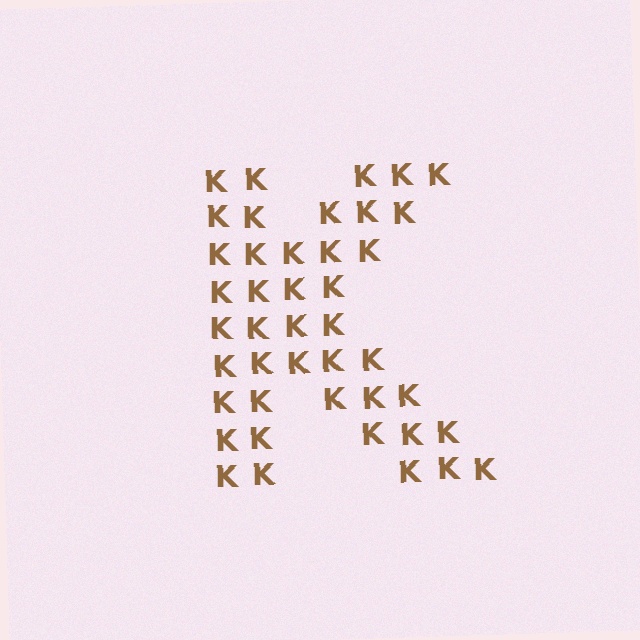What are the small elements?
The small elements are letter K's.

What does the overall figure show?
The overall figure shows the letter K.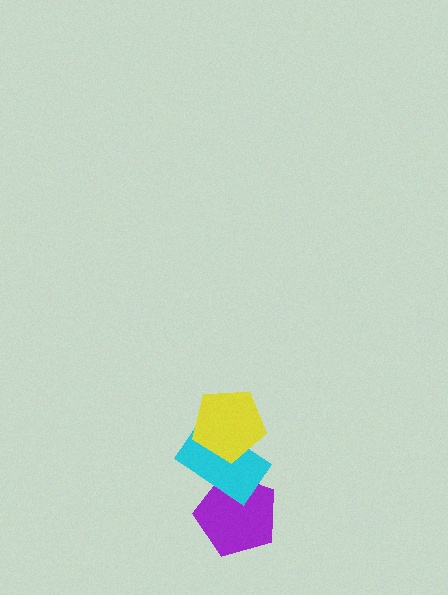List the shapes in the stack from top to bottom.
From top to bottom: the yellow pentagon, the cyan rectangle, the purple pentagon.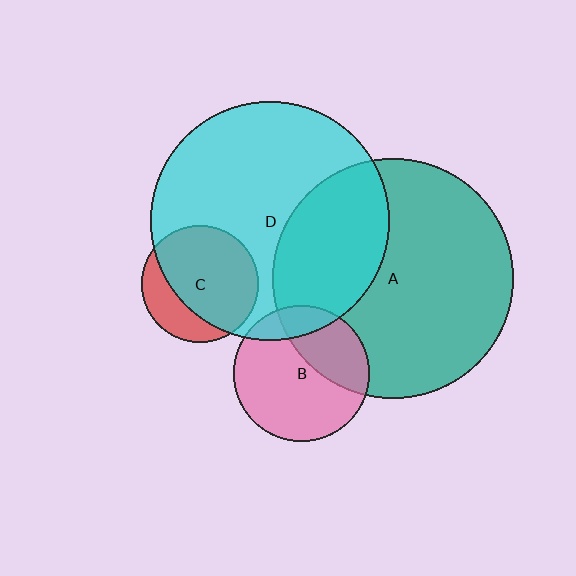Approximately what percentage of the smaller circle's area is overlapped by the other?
Approximately 35%.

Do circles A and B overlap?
Yes.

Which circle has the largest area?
Circle A (teal).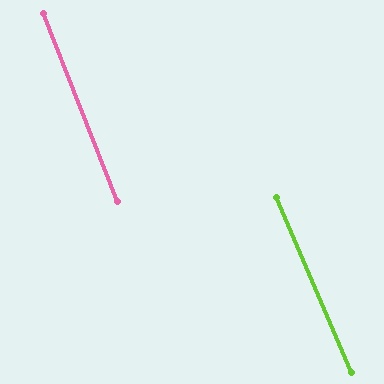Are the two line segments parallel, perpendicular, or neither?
Parallel — their directions differ by only 1.5°.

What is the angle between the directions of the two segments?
Approximately 1 degree.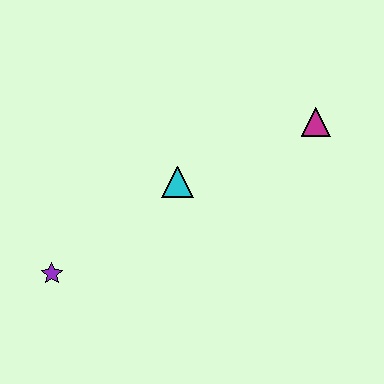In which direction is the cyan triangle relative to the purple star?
The cyan triangle is to the right of the purple star.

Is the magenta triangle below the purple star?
No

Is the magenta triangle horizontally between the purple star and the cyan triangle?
No